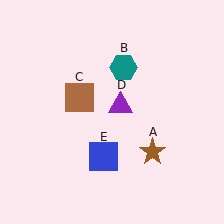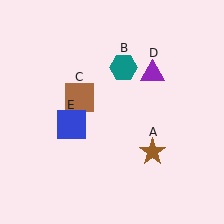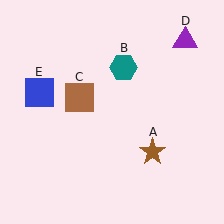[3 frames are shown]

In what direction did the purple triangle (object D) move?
The purple triangle (object D) moved up and to the right.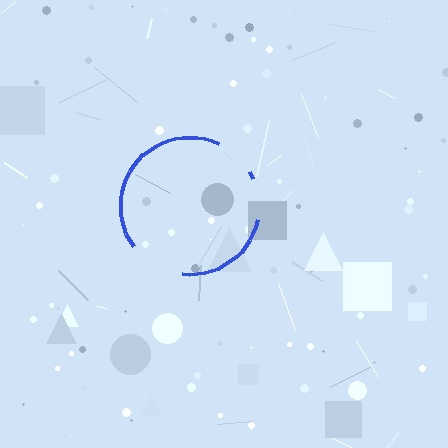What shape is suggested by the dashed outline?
The dashed outline suggests a circle.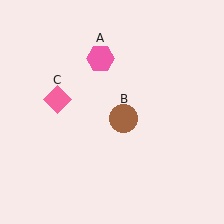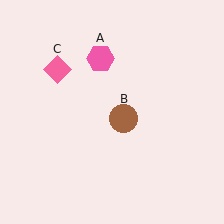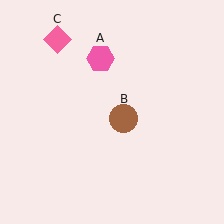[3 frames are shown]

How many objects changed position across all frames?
1 object changed position: pink diamond (object C).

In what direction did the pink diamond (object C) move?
The pink diamond (object C) moved up.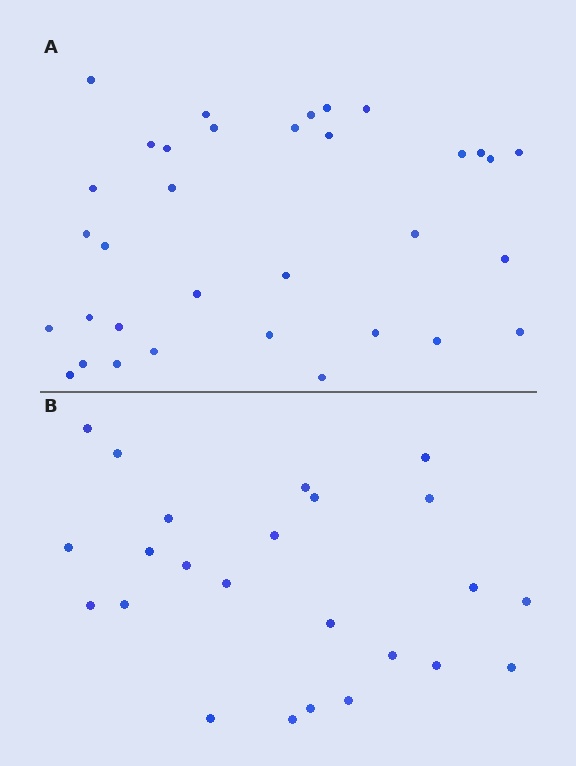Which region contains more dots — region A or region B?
Region A (the top region) has more dots.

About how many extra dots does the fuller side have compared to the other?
Region A has roughly 10 or so more dots than region B.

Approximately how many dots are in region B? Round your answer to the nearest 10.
About 20 dots. (The exact count is 24, which rounds to 20.)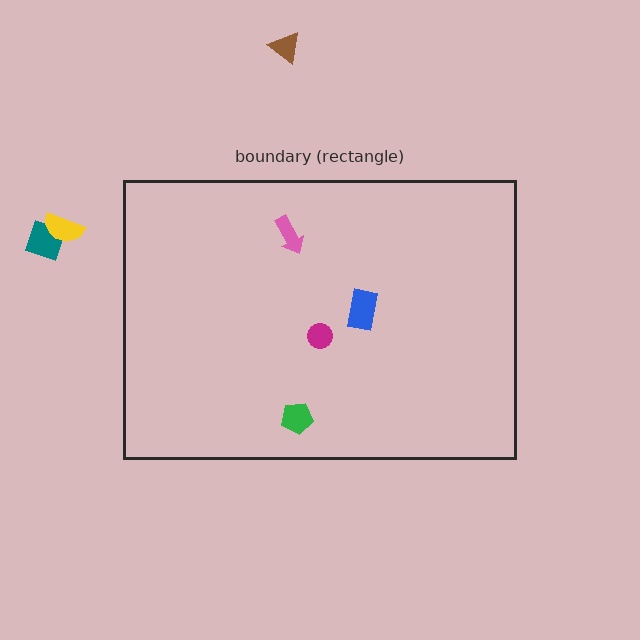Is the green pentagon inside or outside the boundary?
Inside.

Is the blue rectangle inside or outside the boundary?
Inside.